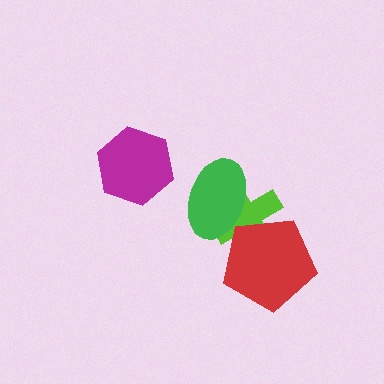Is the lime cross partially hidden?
Yes, it is partially covered by another shape.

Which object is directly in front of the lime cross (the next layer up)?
The green ellipse is directly in front of the lime cross.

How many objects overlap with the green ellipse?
1 object overlaps with the green ellipse.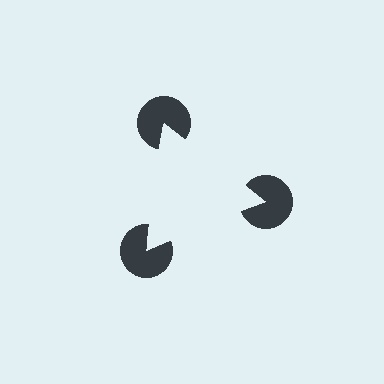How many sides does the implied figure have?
3 sides.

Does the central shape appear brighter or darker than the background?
It typically appears slightly brighter than the background, even though no actual brightness change is drawn.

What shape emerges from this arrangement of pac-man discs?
An illusory triangle — its edges are inferred from the aligned wedge cuts in the pac-man discs, not physically drawn.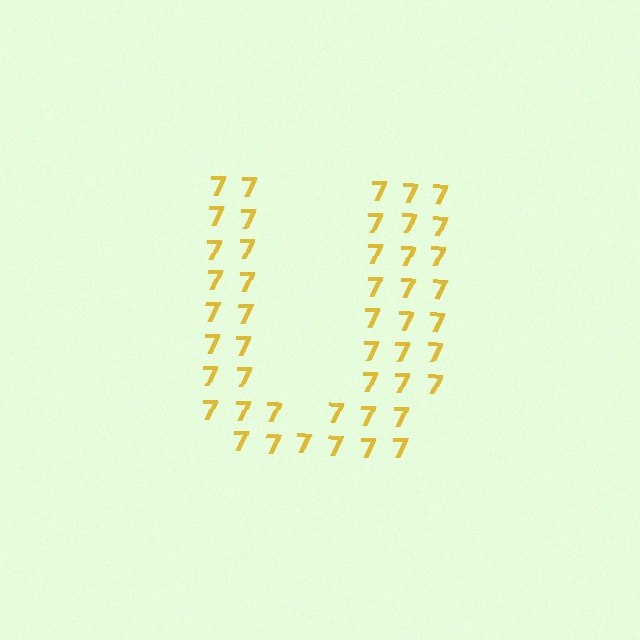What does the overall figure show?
The overall figure shows the letter U.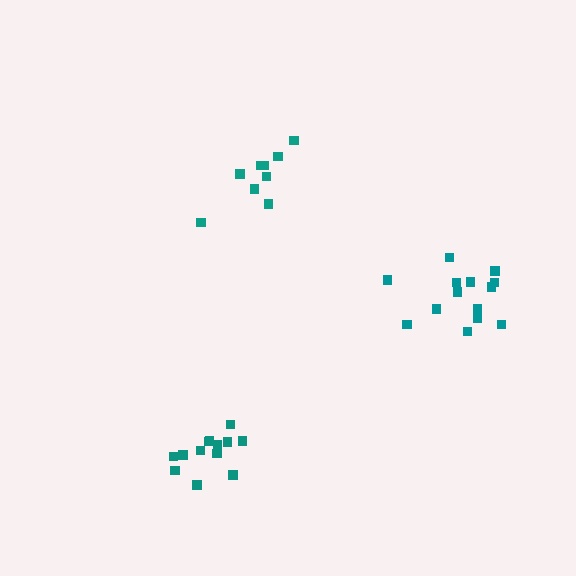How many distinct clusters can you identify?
There are 3 distinct clusters.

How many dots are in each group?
Group 1: 9 dots, Group 2: 13 dots, Group 3: 14 dots (36 total).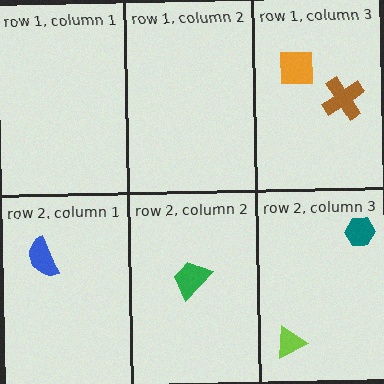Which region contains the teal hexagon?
The row 2, column 3 region.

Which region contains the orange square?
The row 1, column 3 region.